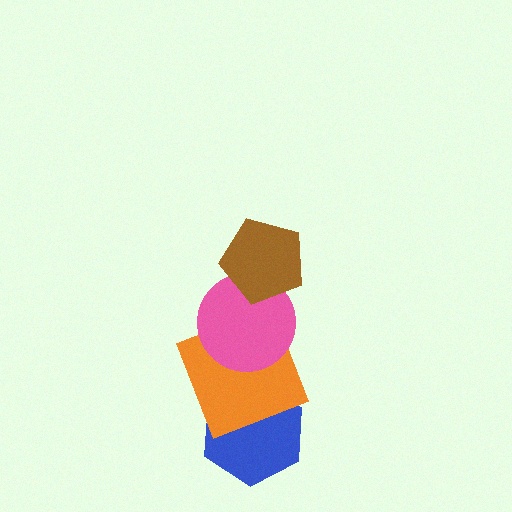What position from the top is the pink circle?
The pink circle is 2nd from the top.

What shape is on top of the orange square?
The pink circle is on top of the orange square.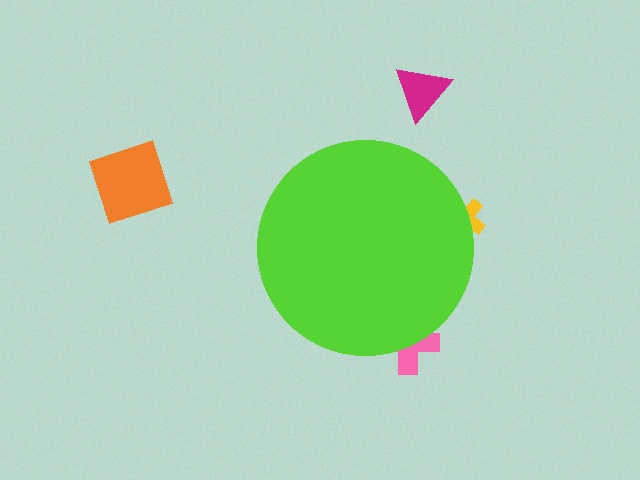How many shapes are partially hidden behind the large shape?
2 shapes are partially hidden.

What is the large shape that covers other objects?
A lime circle.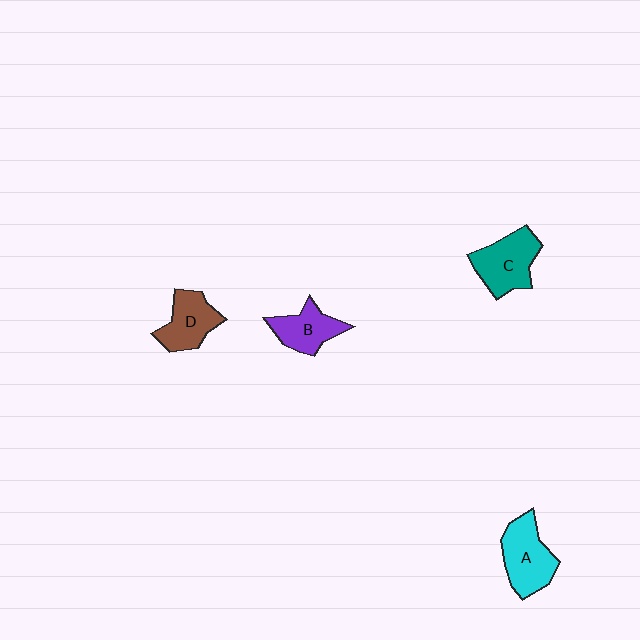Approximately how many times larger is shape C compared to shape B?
Approximately 1.3 times.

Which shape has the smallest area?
Shape B (purple).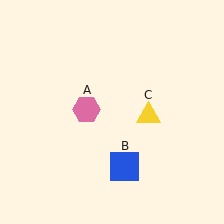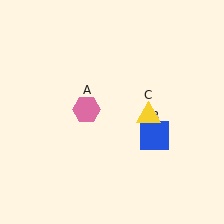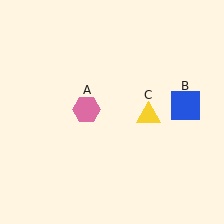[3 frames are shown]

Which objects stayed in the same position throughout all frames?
Pink hexagon (object A) and yellow triangle (object C) remained stationary.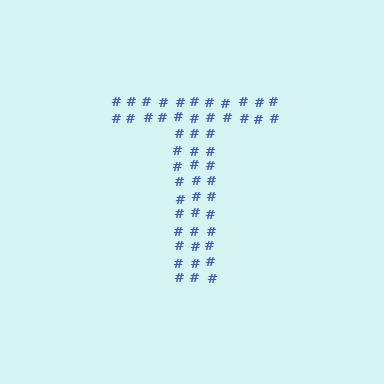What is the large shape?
The large shape is the letter T.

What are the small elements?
The small elements are hash symbols.